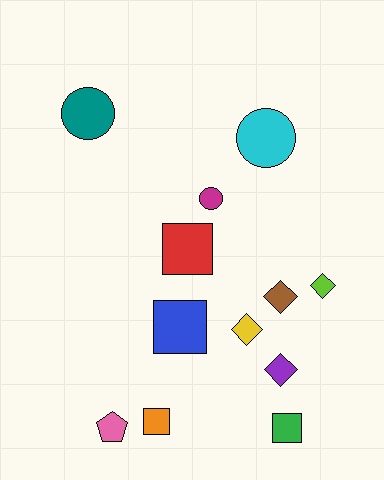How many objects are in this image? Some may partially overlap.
There are 12 objects.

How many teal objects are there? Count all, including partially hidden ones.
There is 1 teal object.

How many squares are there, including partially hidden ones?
There are 4 squares.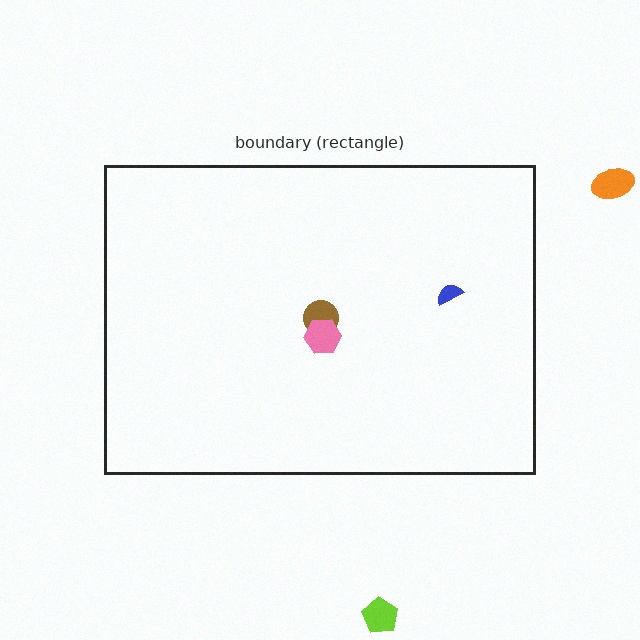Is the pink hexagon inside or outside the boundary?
Inside.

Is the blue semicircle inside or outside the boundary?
Inside.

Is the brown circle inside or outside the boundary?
Inside.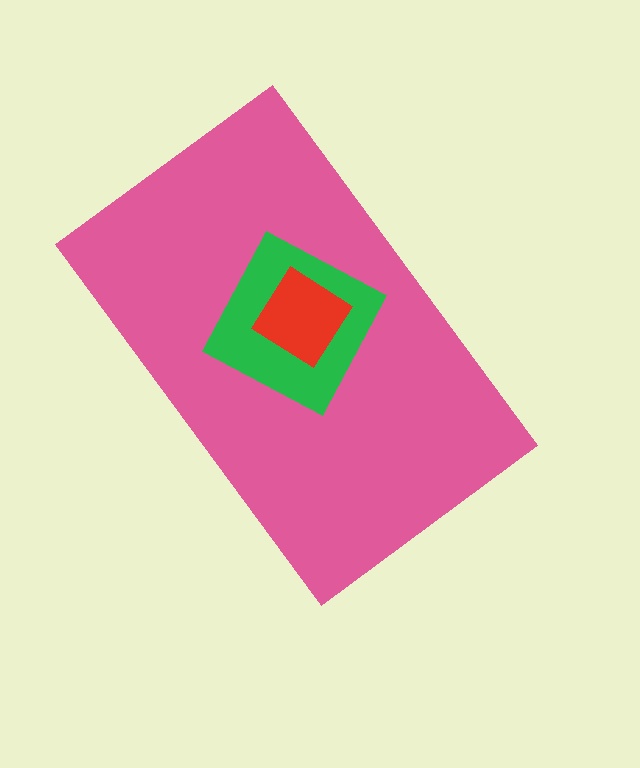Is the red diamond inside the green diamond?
Yes.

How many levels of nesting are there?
3.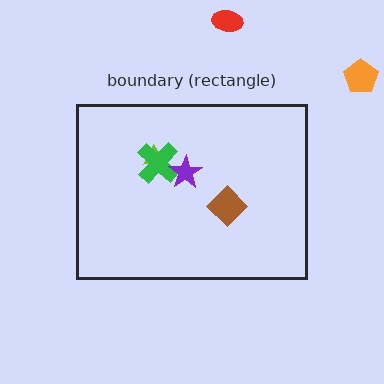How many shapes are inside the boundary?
4 inside, 2 outside.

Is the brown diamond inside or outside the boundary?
Inside.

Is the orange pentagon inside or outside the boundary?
Outside.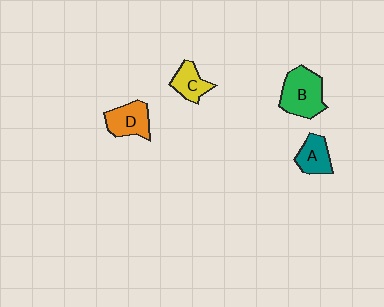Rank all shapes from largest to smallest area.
From largest to smallest: B (green), D (orange), A (teal), C (yellow).